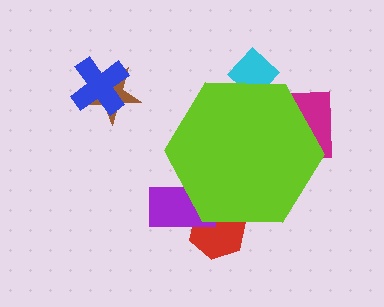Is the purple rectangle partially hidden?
Yes, the purple rectangle is partially hidden behind the lime hexagon.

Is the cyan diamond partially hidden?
Yes, the cyan diamond is partially hidden behind the lime hexagon.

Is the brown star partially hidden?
No, the brown star is fully visible.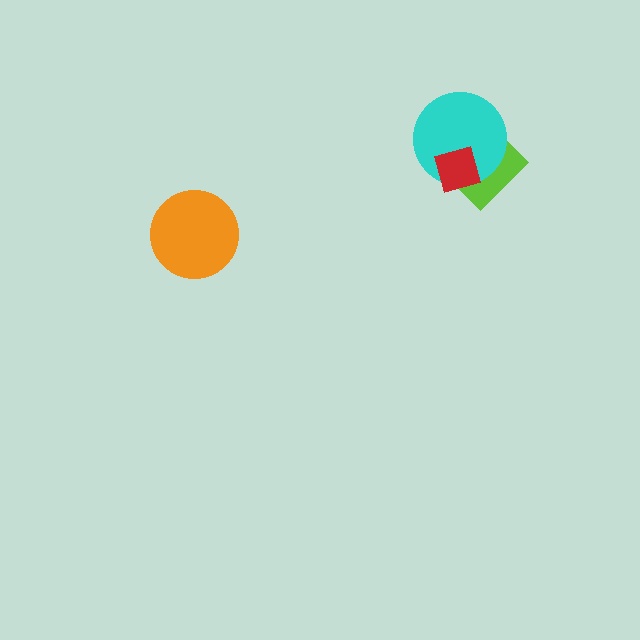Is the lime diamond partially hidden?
Yes, it is partially covered by another shape.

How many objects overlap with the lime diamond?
2 objects overlap with the lime diamond.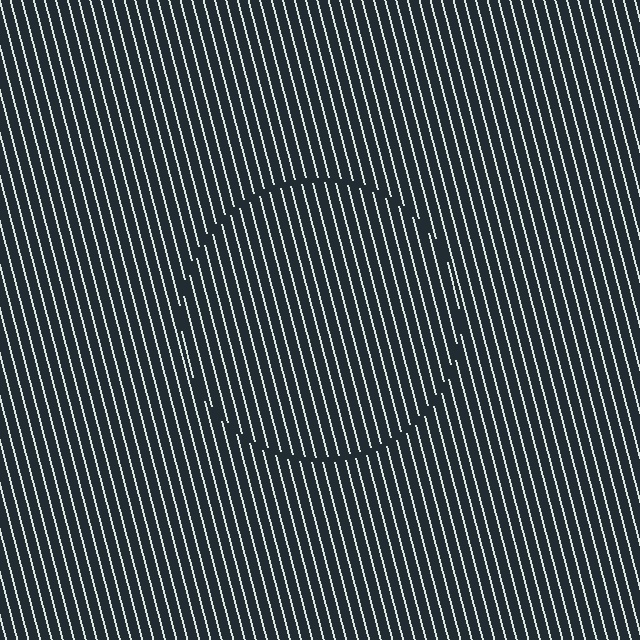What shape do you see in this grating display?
An illusory circle. The interior of the shape contains the same grating, shifted by half a period — the contour is defined by the phase discontinuity where line-ends from the inner and outer gratings abut.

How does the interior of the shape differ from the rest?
The interior of the shape contains the same grating, shifted by half a period — the contour is defined by the phase discontinuity where line-ends from the inner and outer gratings abut.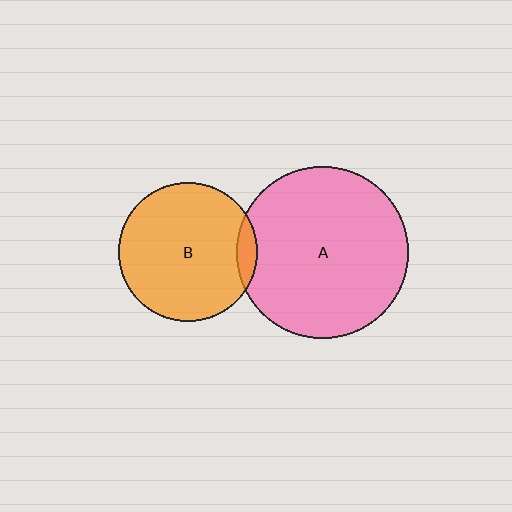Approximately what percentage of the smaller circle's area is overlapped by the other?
Approximately 5%.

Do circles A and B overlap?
Yes.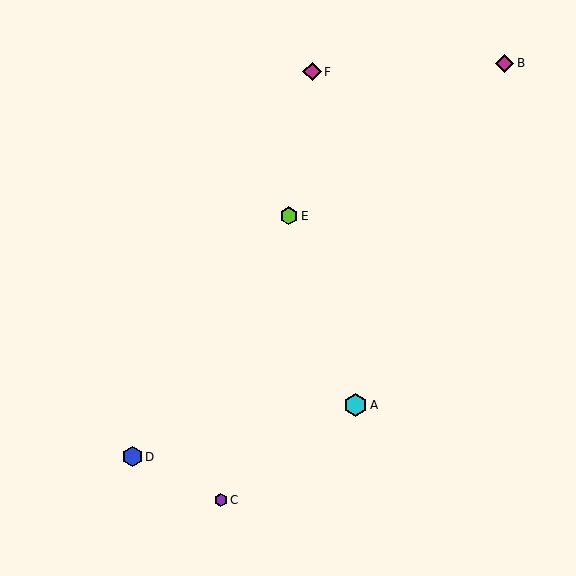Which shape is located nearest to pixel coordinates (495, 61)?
The magenta diamond (labeled B) at (505, 63) is nearest to that location.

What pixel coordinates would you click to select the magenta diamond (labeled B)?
Click at (505, 63) to select the magenta diamond B.